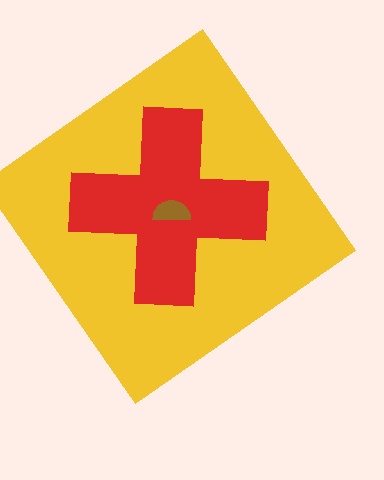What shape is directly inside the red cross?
The brown semicircle.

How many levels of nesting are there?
3.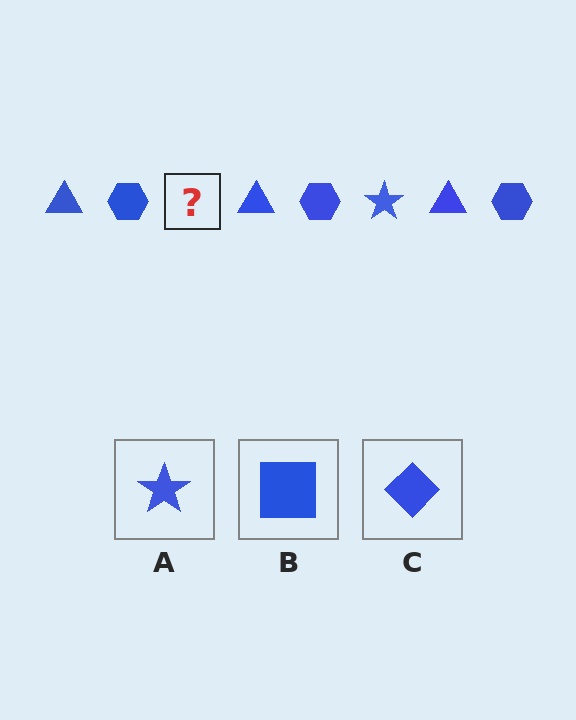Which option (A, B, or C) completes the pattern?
A.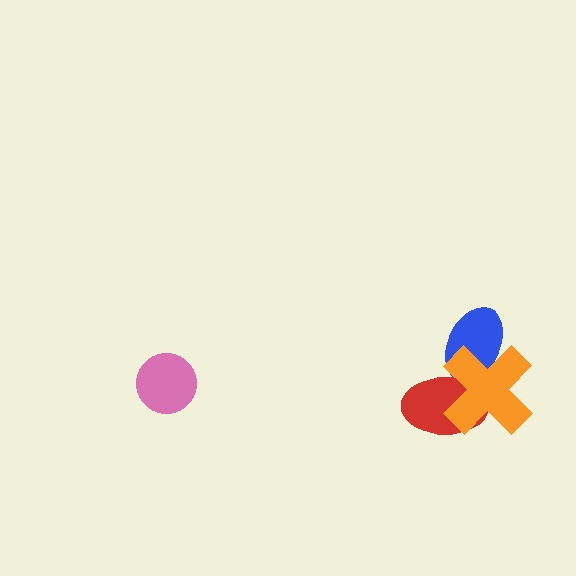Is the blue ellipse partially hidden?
Yes, it is partially covered by another shape.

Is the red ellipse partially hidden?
Yes, it is partially covered by another shape.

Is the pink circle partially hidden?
No, no other shape covers it.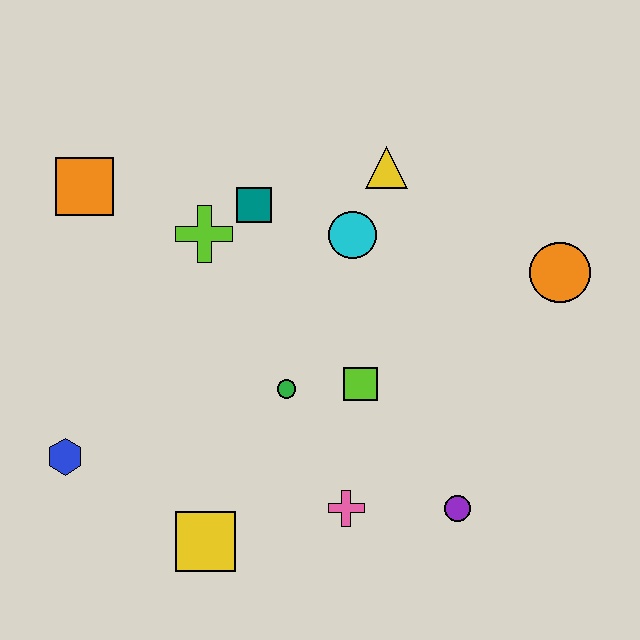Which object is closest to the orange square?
The lime cross is closest to the orange square.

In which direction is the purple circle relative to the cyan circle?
The purple circle is below the cyan circle.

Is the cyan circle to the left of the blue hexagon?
No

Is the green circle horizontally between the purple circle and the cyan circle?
No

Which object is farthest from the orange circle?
The blue hexagon is farthest from the orange circle.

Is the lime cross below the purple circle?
No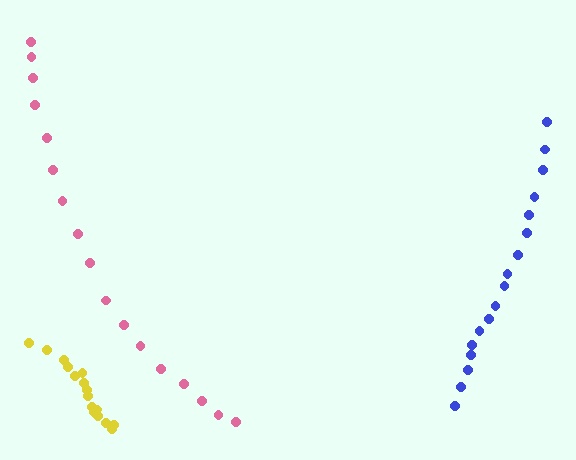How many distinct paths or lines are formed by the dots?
There are 3 distinct paths.